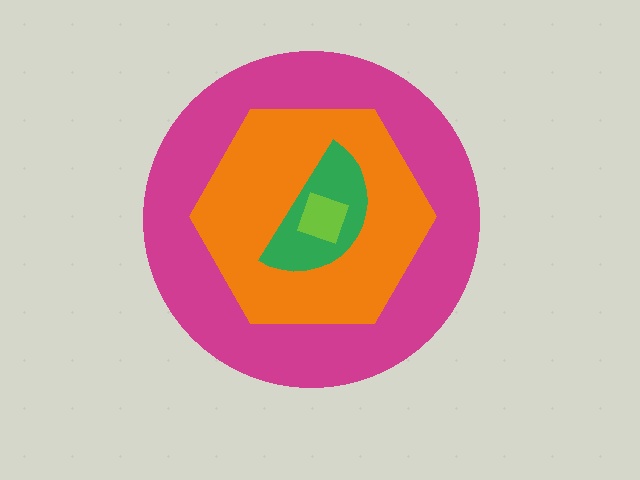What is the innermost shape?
The lime diamond.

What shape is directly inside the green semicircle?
The lime diamond.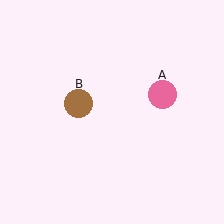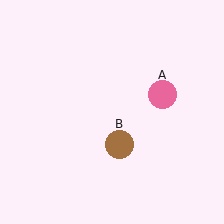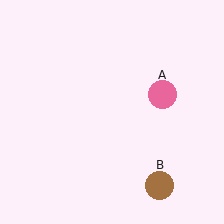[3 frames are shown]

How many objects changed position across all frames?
1 object changed position: brown circle (object B).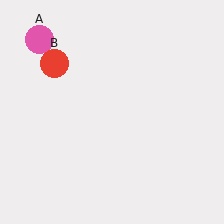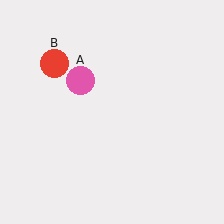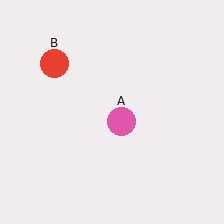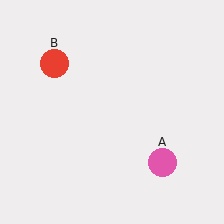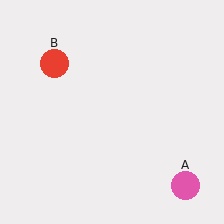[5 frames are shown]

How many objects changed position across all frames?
1 object changed position: pink circle (object A).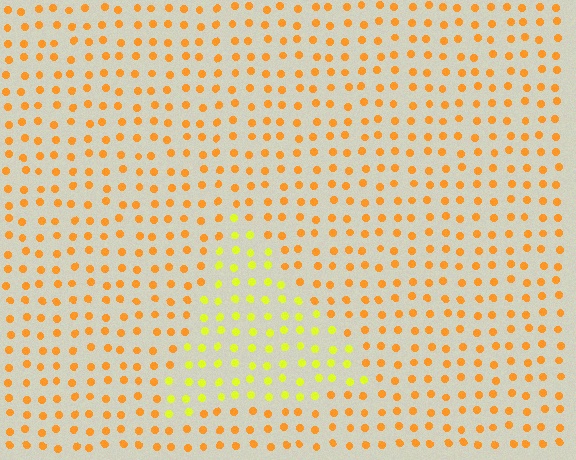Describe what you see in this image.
The image is filled with small orange elements in a uniform arrangement. A triangle-shaped region is visible where the elements are tinted to a slightly different hue, forming a subtle color boundary.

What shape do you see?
I see a triangle.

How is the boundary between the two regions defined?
The boundary is defined purely by a slight shift in hue (about 37 degrees). Spacing, size, and orientation are identical on both sides.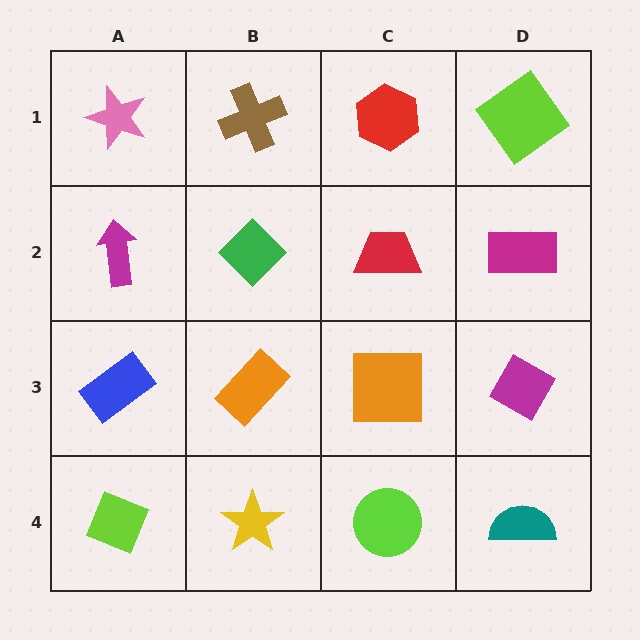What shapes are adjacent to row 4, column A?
A blue rectangle (row 3, column A), a yellow star (row 4, column B).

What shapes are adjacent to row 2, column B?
A brown cross (row 1, column B), an orange rectangle (row 3, column B), a magenta arrow (row 2, column A), a red trapezoid (row 2, column C).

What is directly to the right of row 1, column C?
A lime diamond.